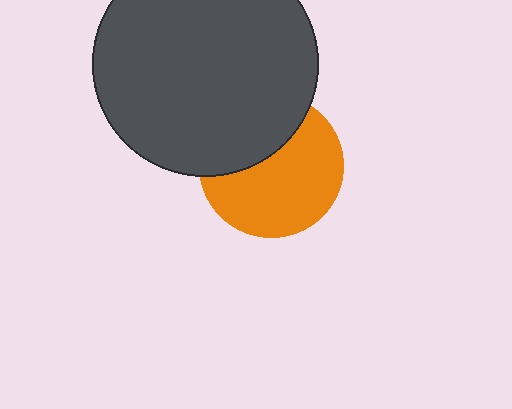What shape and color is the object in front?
The object in front is a dark gray circle.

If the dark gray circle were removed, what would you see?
You would see the complete orange circle.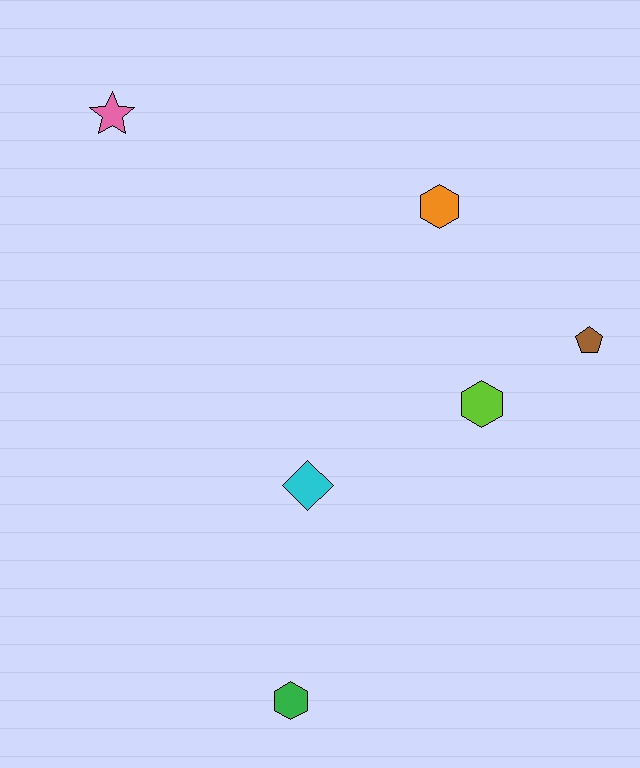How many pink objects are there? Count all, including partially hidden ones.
There is 1 pink object.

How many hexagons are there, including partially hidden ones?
There are 3 hexagons.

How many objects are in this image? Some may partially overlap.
There are 6 objects.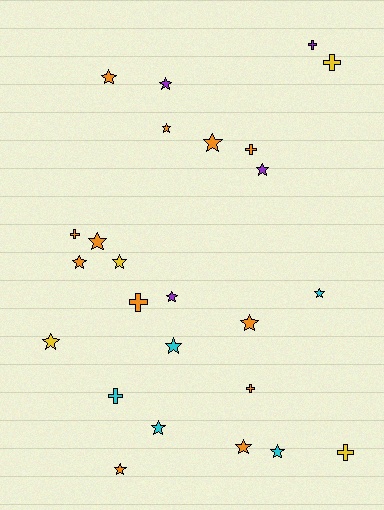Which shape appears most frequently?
Star, with 17 objects.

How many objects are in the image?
There are 25 objects.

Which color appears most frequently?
Orange, with 12 objects.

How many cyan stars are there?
There are 4 cyan stars.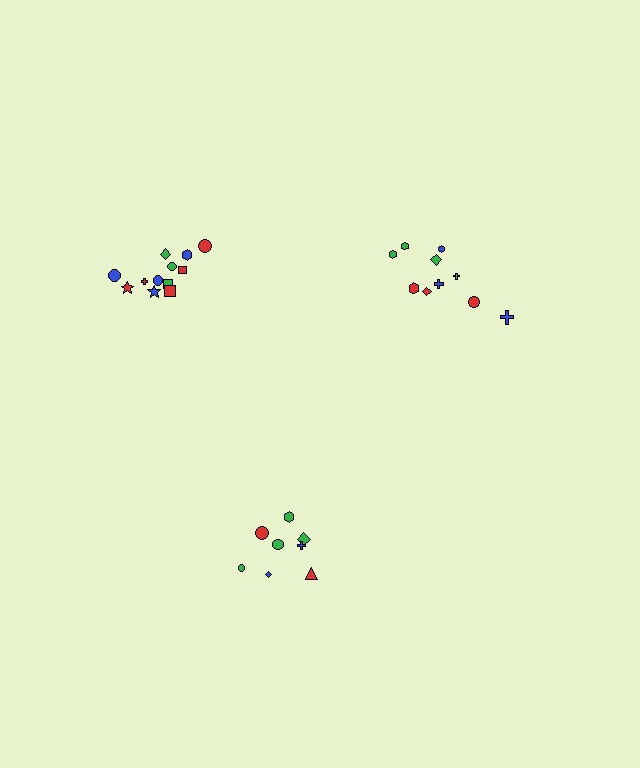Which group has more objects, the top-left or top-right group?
The top-left group.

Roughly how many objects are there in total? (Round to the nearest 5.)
Roughly 30 objects in total.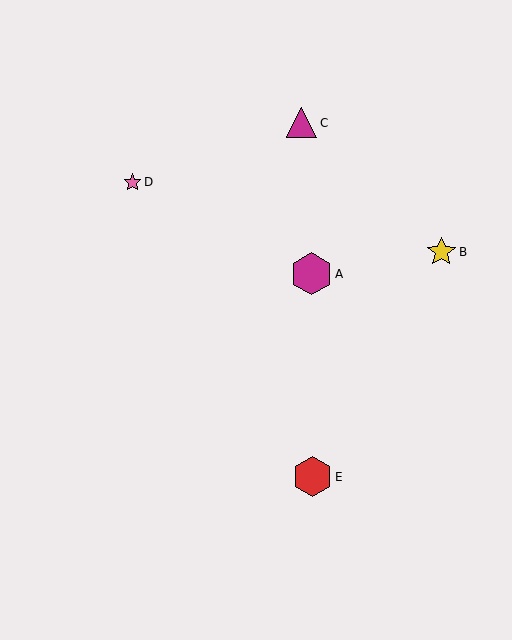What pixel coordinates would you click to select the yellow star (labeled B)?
Click at (441, 252) to select the yellow star B.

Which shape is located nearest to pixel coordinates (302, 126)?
The magenta triangle (labeled C) at (302, 123) is nearest to that location.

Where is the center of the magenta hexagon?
The center of the magenta hexagon is at (311, 274).